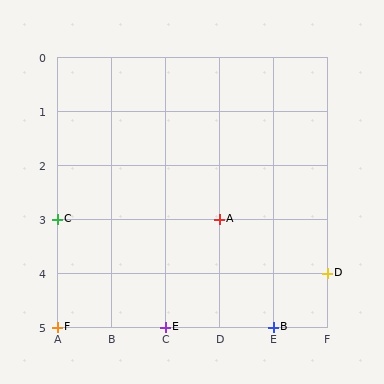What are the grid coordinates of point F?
Point F is at grid coordinates (A, 5).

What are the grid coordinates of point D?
Point D is at grid coordinates (F, 4).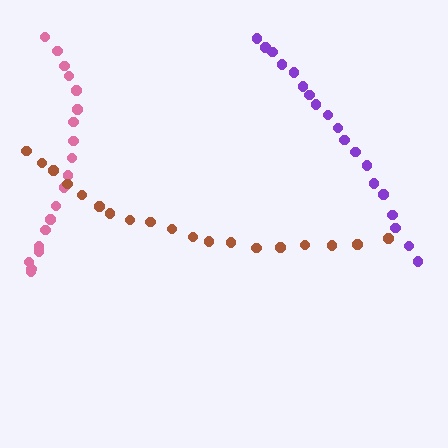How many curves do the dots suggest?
There are 3 distinct paths.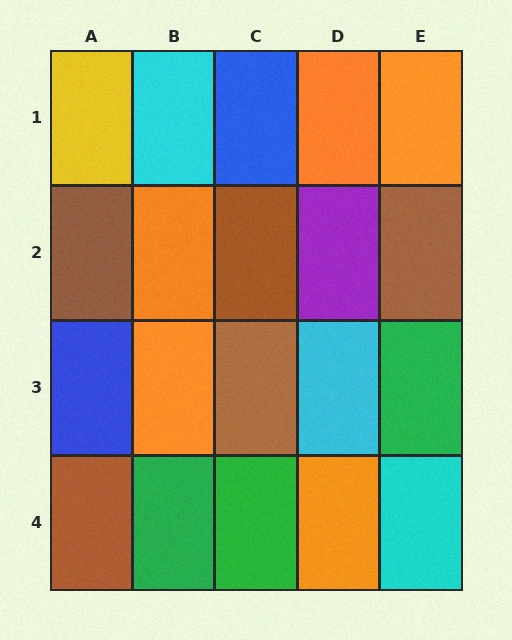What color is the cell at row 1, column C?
Blue.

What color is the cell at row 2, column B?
Orange.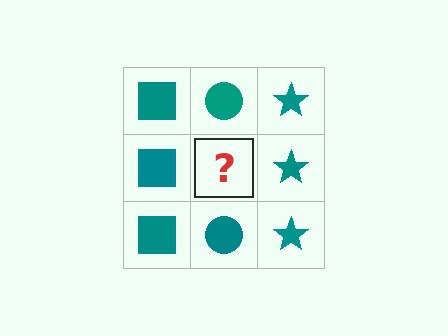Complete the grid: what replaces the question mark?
The question mark should be replaced with a teal circle.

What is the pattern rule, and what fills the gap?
The rule is that each column has a consistent shape. The gap should be filled with a teal circle.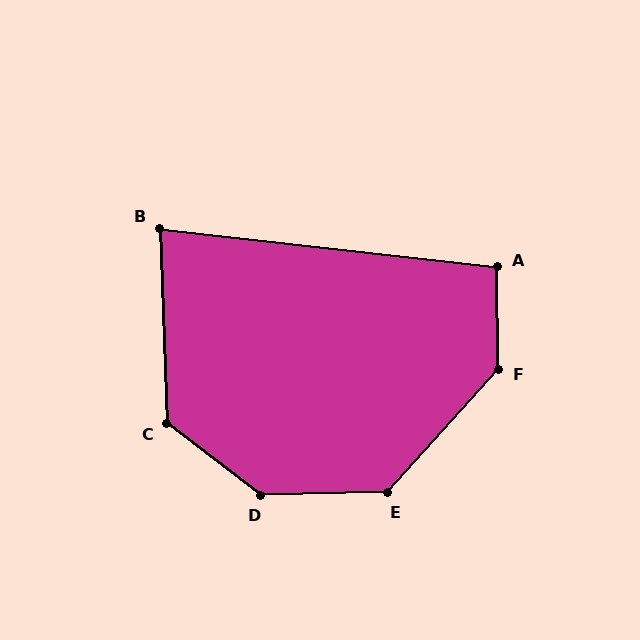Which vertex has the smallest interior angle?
B, at approximately 81 degrees.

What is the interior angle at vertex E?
Approximately 133 degrees (obtuse).